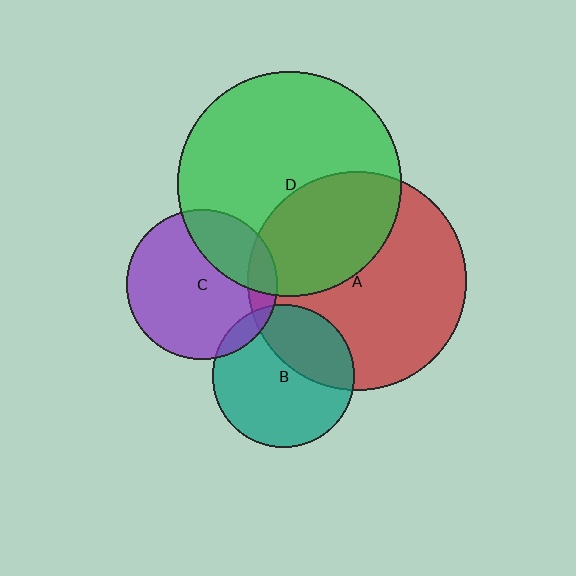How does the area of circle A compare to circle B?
Approximately 2.4 times.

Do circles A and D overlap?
Yes.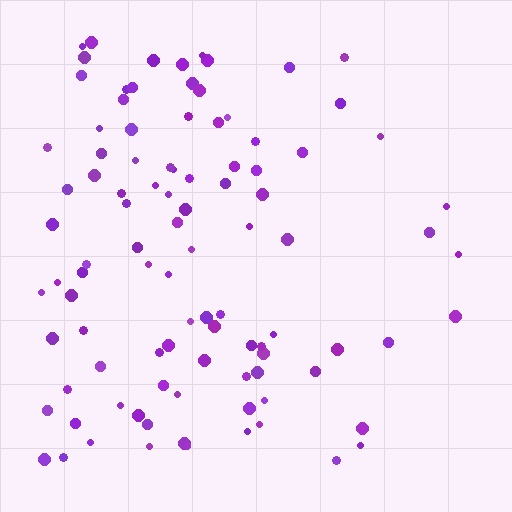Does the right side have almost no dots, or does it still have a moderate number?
Still a moderate number, just noticeably fewer than the left.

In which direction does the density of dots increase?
From right to left, with the left side densest.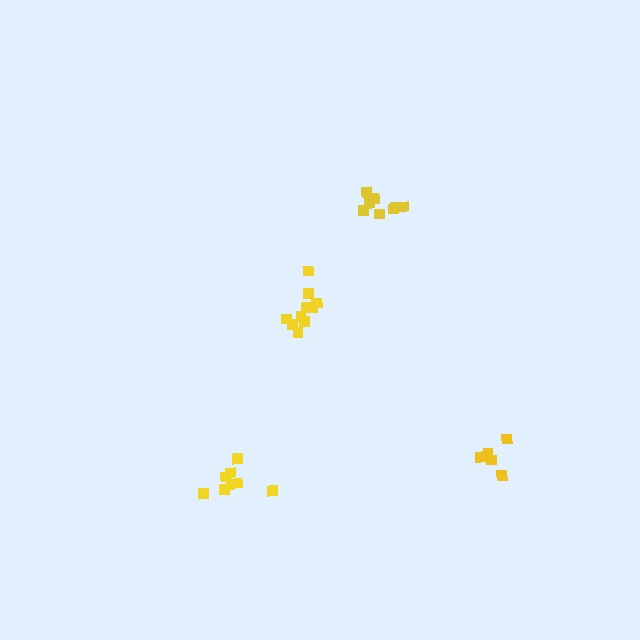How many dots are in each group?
Group 1: 8 dots, Group 2: 5 dots, Group 3: 8 dots, Group 4: 10 dots (31 total).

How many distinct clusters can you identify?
There are 4 distinct clusters.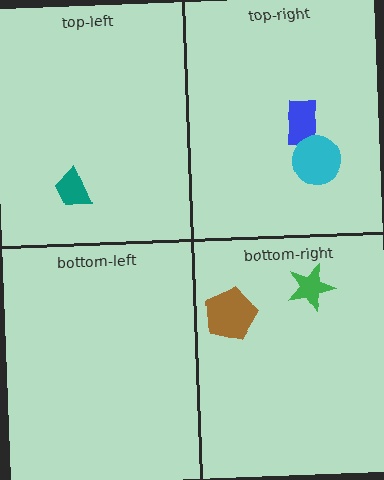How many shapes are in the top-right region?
2.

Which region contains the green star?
The bottom-right region.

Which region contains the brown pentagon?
The bottom-right region.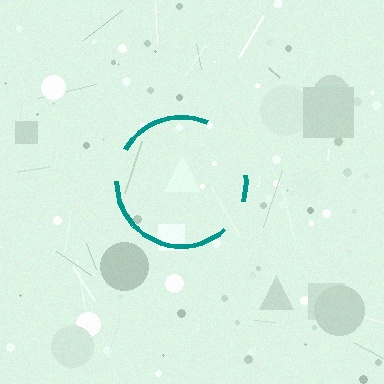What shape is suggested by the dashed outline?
The dashed outline suggests a circle.